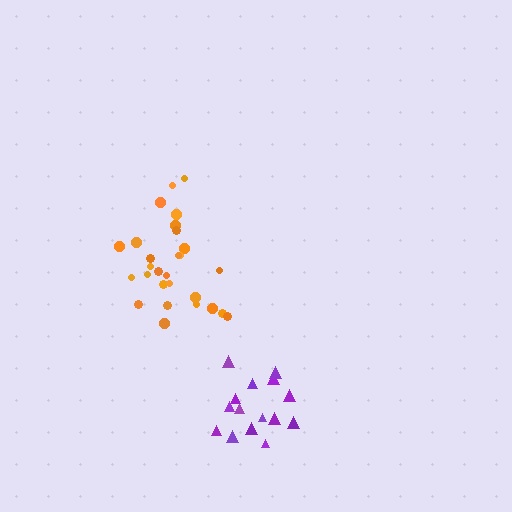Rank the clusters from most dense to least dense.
orange, purple.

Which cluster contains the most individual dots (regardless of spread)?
Orange (28).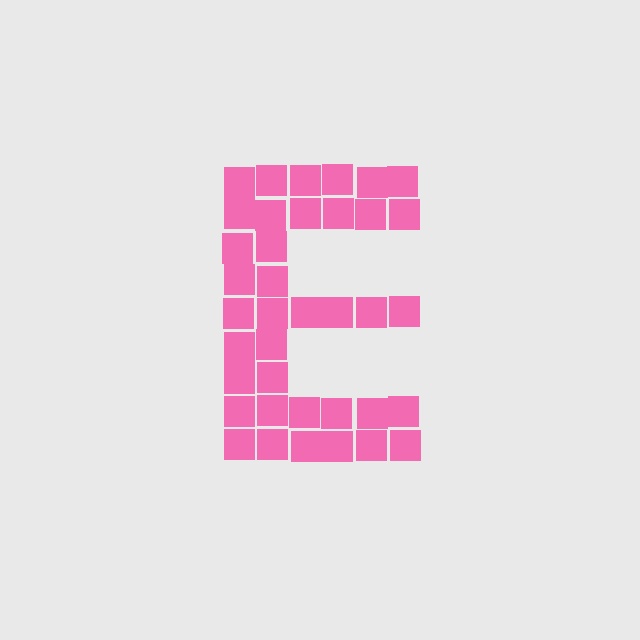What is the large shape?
The large shape is the letter E.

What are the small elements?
The small elements are squares.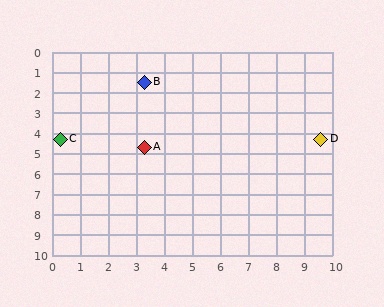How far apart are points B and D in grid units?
Points B and D are about 6.9 grid units apart.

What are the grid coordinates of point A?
Point A is at approximately (3.3, 4.7).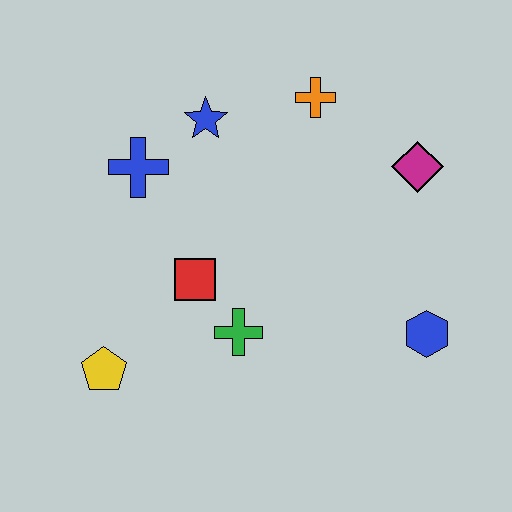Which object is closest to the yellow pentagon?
The red square is closest to the yellow pentagon.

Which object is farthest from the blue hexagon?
The blue cross is farthest from the blue hexagon.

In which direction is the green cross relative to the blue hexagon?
The green cross is to the left of the blue hexagon.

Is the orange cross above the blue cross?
Yes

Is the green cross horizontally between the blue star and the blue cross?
No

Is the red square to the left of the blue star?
Yes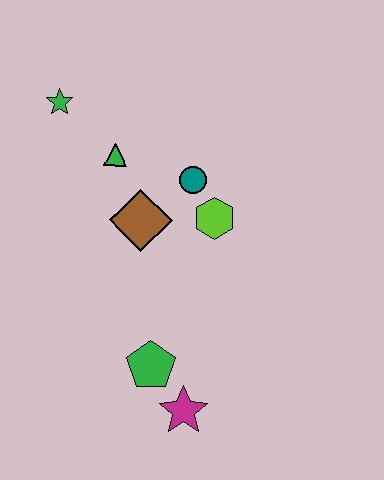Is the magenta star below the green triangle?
Yes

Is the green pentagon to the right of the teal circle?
No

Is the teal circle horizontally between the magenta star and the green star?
No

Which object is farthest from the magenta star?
The green star is farthest from the magenta star.